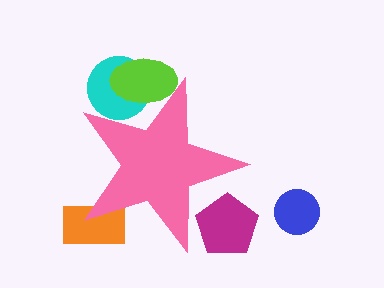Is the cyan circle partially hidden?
Yes, the cyan circle is partially hidden behind the pink star.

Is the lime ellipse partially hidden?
Yes, the lime ellipse is partially hidden behind the pink star.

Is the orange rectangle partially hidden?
Yes, the orange rectangle is partially hidden behind the pink star.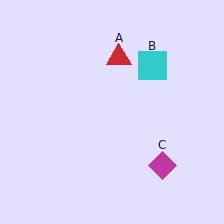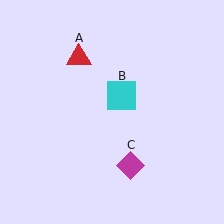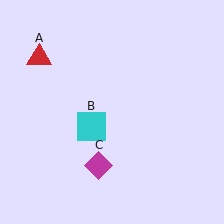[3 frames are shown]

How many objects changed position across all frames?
3 objects changed position: red triangle (object A), cyan square (object B), magenta diamond (object C).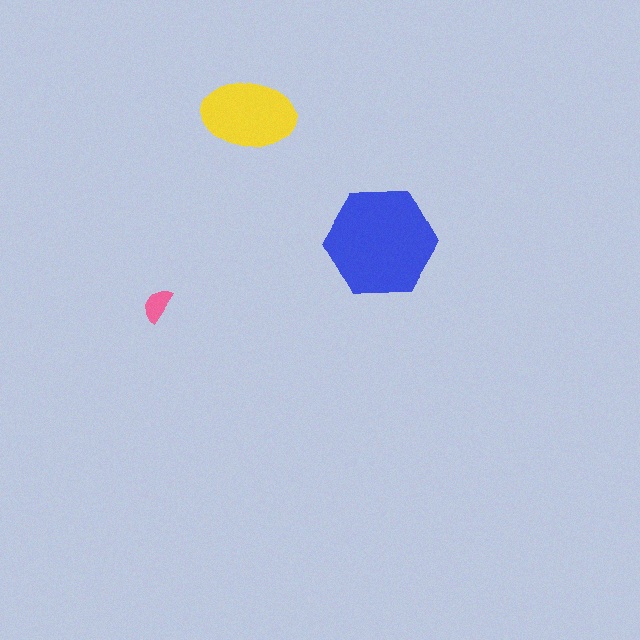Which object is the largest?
The blue hexagon.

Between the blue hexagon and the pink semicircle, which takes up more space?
The blue hexagon.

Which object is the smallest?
The pink semicircle.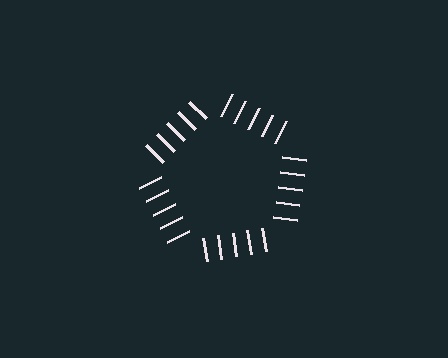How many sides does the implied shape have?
5 sides — the line-ends trace a pentagon.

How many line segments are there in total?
25 — 5 along each of the 5 edges.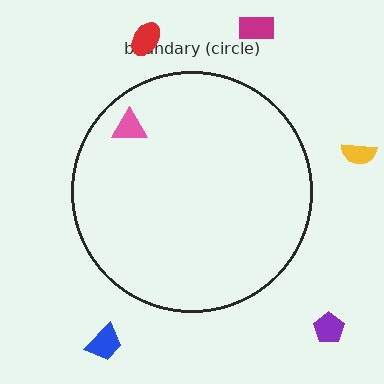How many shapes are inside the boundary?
1 inside, 5 outside.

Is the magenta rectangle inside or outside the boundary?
Outside.